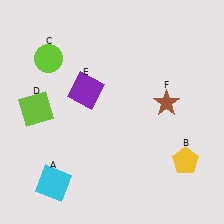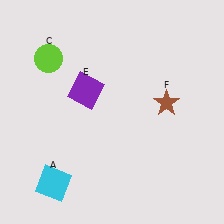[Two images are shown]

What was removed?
The lime square (D), the yellow pentagon (B) were removed in Image 2.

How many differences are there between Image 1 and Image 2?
There are 2 differences between the two images.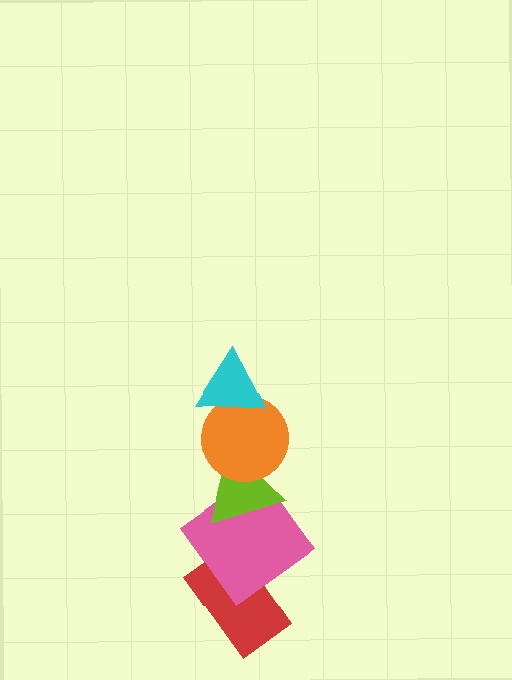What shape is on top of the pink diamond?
The lime triangle is on top of the pink diamond.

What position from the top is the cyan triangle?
The cyan triangle is 1st from the top.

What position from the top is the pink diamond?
The pink diamond is 4th from the top.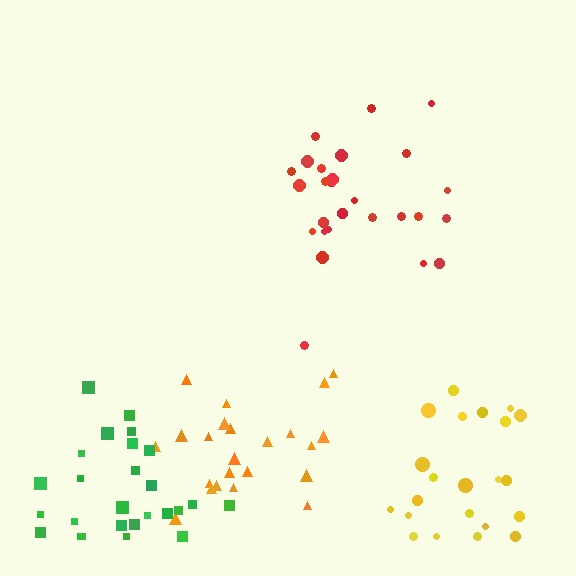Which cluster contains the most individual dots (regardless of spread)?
Red (27).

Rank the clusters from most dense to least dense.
orange, yellow, red, green.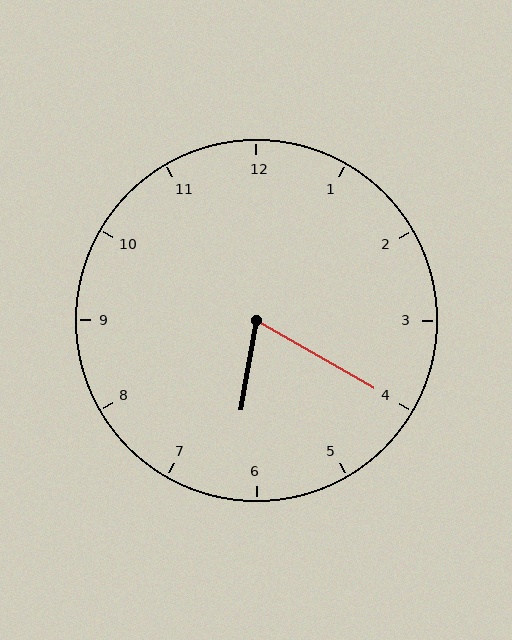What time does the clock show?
6:20.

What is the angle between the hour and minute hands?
Approximately 70 degrees.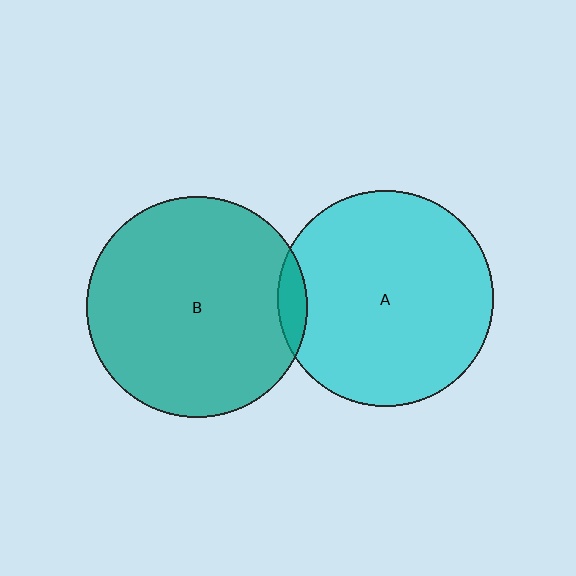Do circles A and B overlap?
Yes.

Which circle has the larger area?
Circle B (teal).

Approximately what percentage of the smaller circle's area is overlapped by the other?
Approximately 5%.